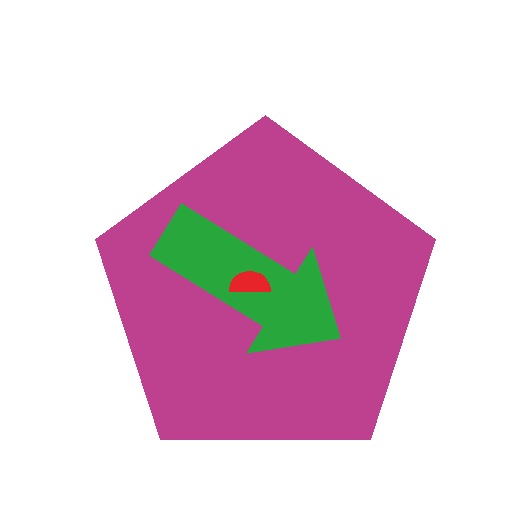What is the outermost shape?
The magenta pentagon.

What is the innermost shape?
The red semicircle.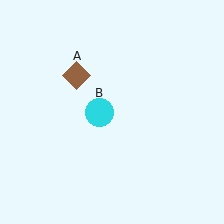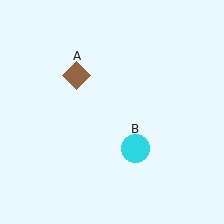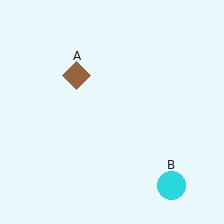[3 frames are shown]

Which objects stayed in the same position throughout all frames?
Brown diamond (object A) remained stationary.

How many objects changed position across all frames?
1 object changed position: cyan circle (object B).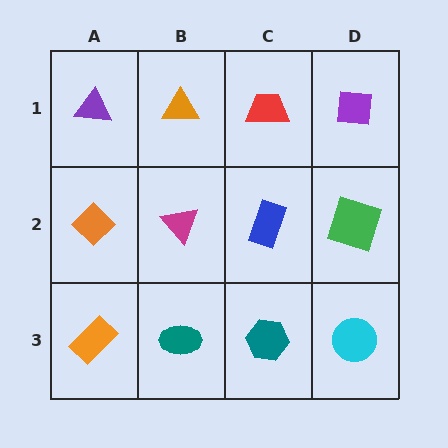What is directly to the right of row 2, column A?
A magenta triangle.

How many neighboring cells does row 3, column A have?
2.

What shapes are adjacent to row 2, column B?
An orange triangle (row 1, column B), a teal ellipse (row 3, column B), an orange diamond (row 2, column A), a blue rectangle (row 2, column C).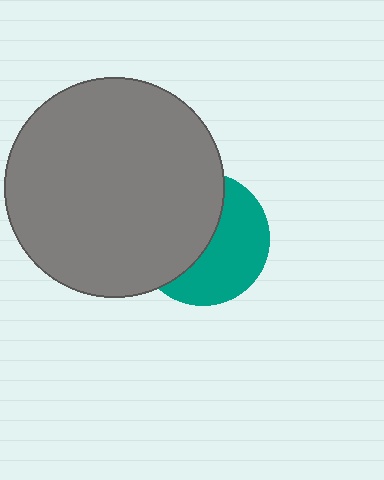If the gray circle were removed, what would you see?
You would see the complete teal circle.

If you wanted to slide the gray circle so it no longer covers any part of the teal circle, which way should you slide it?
Slide it left — that is the most direct way to separate the two shapes.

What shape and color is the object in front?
The object in front is a gray circle.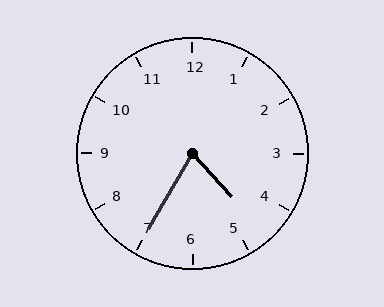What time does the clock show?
4:35.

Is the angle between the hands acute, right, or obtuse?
It is acute.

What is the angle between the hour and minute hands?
Approximately 72 degrees.